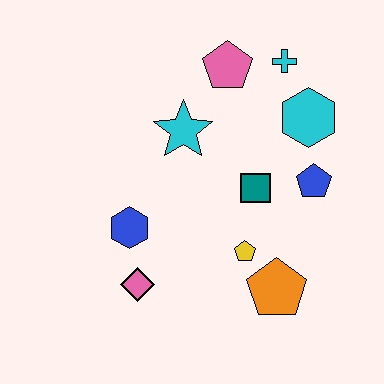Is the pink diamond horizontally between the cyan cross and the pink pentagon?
No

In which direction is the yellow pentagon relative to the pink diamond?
The yellow pentagon is to the right of the pink diamond.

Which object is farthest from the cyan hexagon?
The pink diamond is farthest from the cyan hexagon.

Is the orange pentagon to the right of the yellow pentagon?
Yes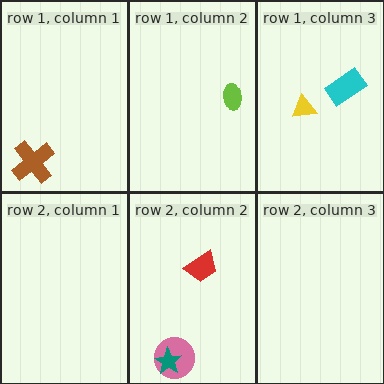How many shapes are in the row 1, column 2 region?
1.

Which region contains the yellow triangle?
The row 1, column 3 region.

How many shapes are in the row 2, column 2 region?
3.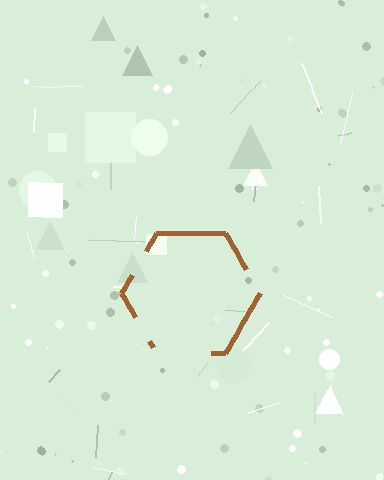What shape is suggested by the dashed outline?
The dashed outline suggests a hexagon.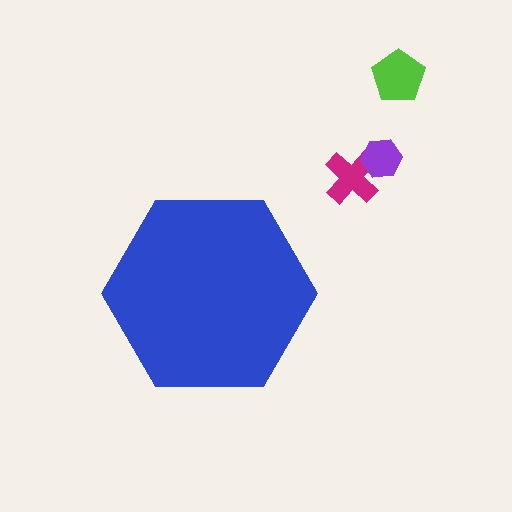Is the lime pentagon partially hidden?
No, the lime pentagon is fully visible.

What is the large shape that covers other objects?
A blue hexagon.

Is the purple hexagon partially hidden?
No, the purple hexagon is fully visible.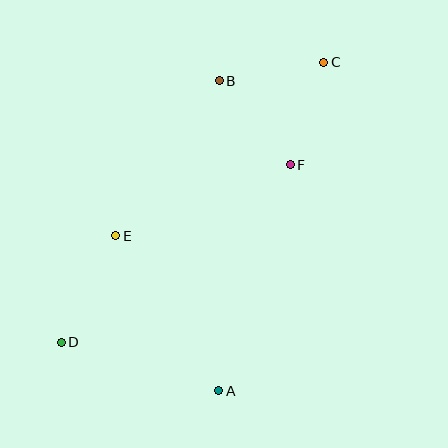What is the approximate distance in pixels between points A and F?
The distance between A and F is approximately 237 pixels.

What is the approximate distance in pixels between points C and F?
The distance between C and F is approximately 107 pixels.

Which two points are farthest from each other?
Points C and D are farthest from each other.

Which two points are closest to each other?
Points B and C are closest to each other.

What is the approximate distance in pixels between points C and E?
The distance between C and E is approximately 271 pixels.